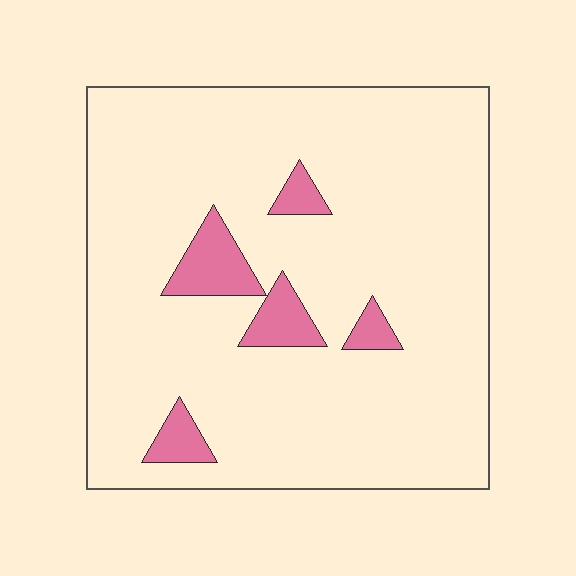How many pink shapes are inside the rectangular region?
5.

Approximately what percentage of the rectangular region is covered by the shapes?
Approximately 10%.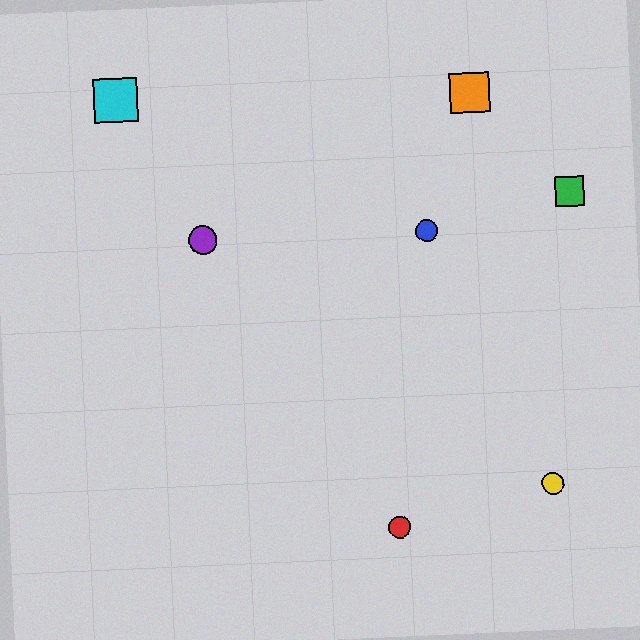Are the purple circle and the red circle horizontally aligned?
No, the purple circle is at y≈240 and the red circle is at y≈527.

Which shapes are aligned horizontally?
The blue circle, the purple circle are aligned horizontally.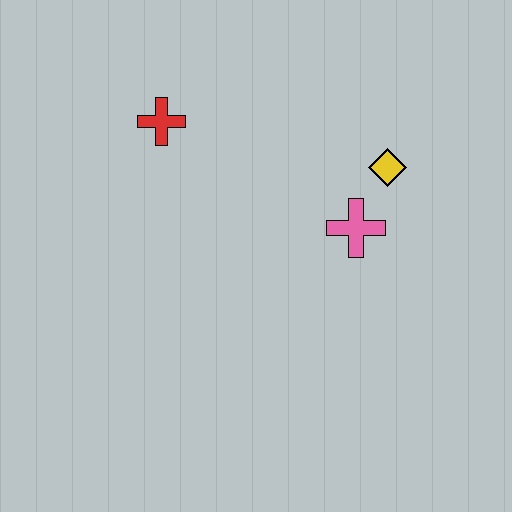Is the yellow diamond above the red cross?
No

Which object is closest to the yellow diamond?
The pink cross is closest to the yellow diamond.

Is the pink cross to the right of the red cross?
Yes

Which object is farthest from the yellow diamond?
The red cross is farthest from the yellow diamond.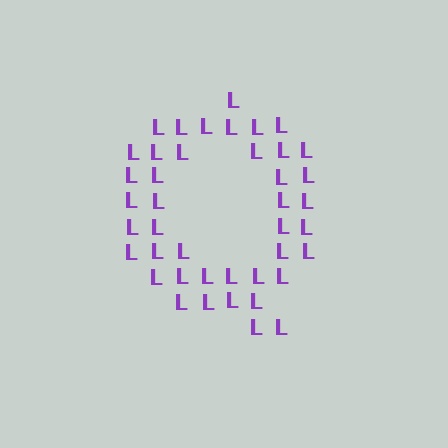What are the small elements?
The small elements are letter L's.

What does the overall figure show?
The overall figure shows the letter Q.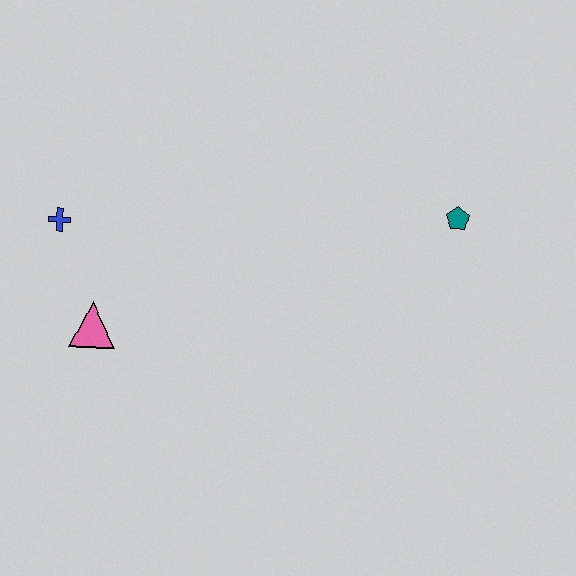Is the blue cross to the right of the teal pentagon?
No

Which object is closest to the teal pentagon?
The pink triangle is closest to the teal pentagon.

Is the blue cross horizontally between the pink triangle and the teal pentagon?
No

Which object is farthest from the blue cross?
The teal pentagon is farthest from the blue cross.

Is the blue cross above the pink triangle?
Yes